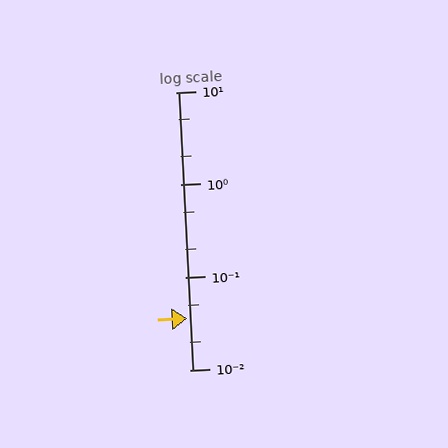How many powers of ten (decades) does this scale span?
The scale spans 3 decades, from 0.01 to 10.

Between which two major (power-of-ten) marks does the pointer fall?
The pointer is between 0.01 and 0.1.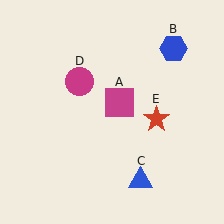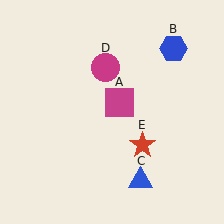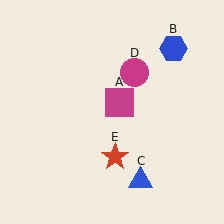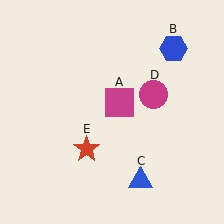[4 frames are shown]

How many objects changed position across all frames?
2 objects changed position: magenta circle (object D), red star (object E).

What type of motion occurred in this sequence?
The magenta circle (object D), red star (object E) rotated clockwise around the center of the scene.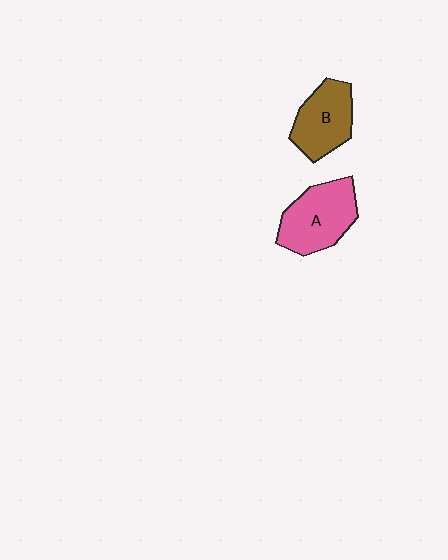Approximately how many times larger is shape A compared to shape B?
Approximately 1.2 times.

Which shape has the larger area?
Shape A (pink).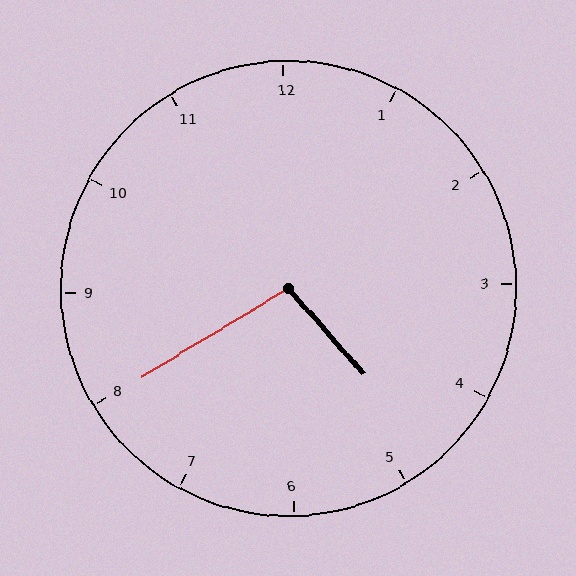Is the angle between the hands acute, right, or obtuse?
It is obtuse.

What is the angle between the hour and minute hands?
Approximately 100 degrees.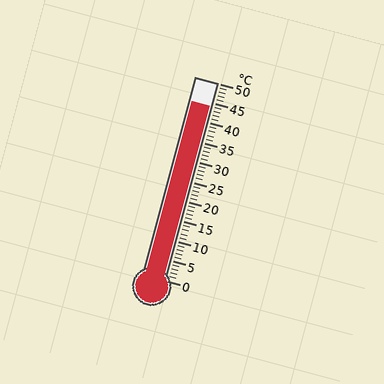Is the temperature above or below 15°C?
The temperature is above 15°C.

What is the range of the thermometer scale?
The thermometer scale ranges from 0°C to 50°C.